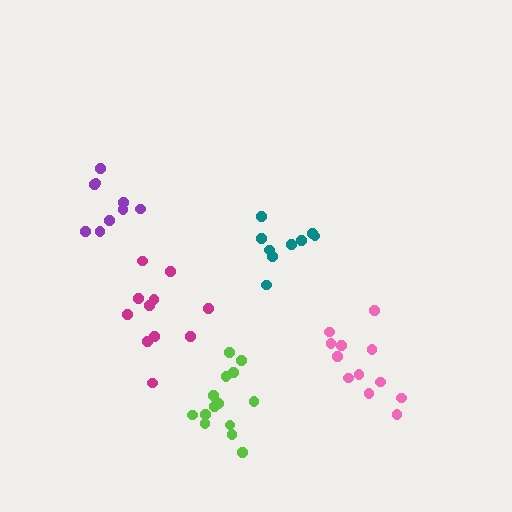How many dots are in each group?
Group 1: 11 dots, Group 2: 9 dots, Group 3: 14 dots, Group 4: 9 dots, Group 5: 12 dots (55 total).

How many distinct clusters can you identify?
There are 5 distinct clusters.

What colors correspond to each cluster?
The clusters are colored: magenta, teal, lime, purple, pink.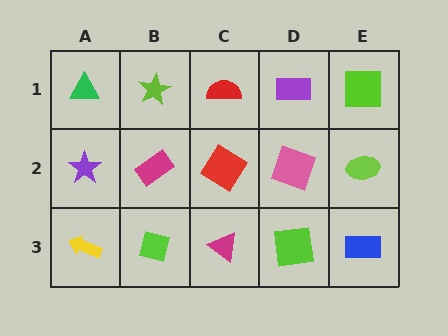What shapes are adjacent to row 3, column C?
A red diamond (row 2, column C), a lime square (row 3, column B), a lime square (row 3, column D).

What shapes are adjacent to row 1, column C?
A red diamond (row 2, column C), a lime star (row 1, column B), a purple rectangle (row 1, column D).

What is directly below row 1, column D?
A pink square.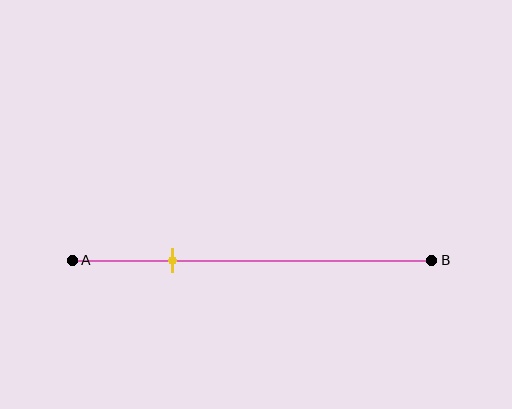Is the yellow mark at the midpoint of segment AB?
No, the mark is at about 30% from A, not at the 50% midpoint.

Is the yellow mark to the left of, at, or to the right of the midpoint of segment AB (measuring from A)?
The yellow mark is to the left of the midpoint of segment AB.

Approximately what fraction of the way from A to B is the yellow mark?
The yellow mark is approximately 30% of the way from A to B.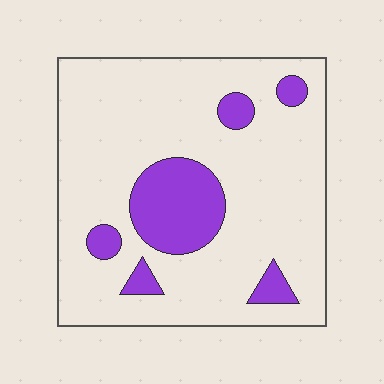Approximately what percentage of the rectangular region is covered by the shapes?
Approximately 15%.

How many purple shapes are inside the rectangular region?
6.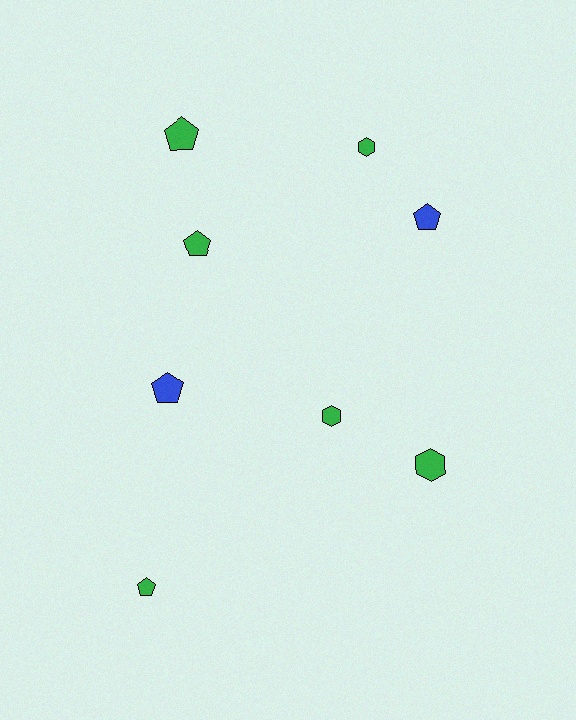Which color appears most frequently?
Green, with 6 objects.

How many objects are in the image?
There are 8 objects.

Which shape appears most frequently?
Pentagon, with 5 objects.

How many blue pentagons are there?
There are 2 blue pentagons.